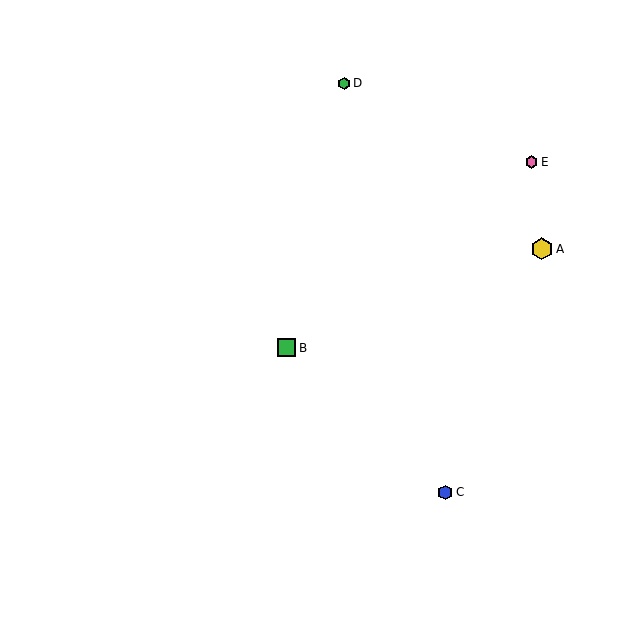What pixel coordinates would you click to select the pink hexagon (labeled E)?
Click at (532, 162) to select the pink hexagon E.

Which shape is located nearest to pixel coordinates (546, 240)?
The yellow hexagon (labeled A) at (542, 249) is nearest to that location.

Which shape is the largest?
The yellow hexagon (labeled A) is the largest.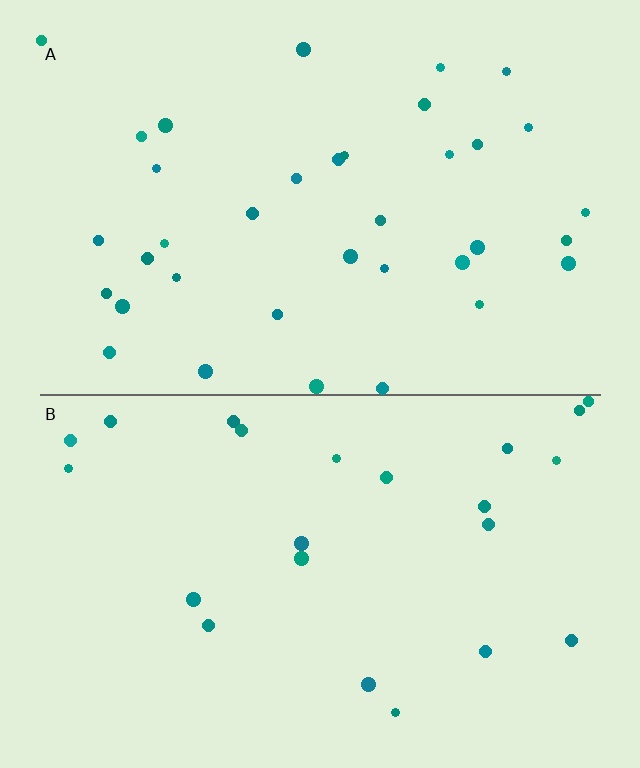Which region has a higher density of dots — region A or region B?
A (the top).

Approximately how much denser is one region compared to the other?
Approximately 1.6× — region A over region B.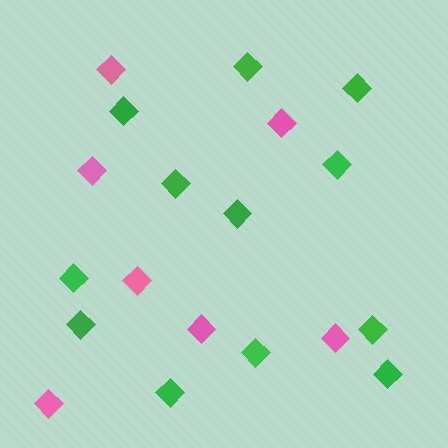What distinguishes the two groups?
There are 2 groups: one group of pink diamonds (7) and one group of green diamonds (12).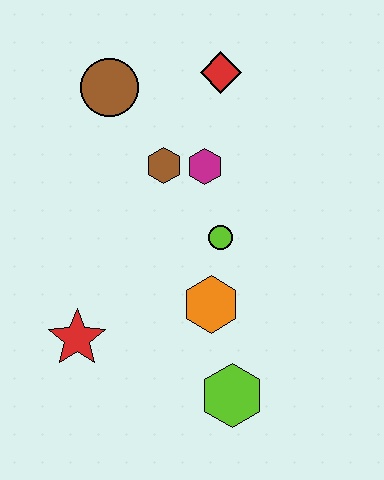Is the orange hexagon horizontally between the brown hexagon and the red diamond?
Yes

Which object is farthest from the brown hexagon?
The lime hexagon is farthest from the brown hexagon.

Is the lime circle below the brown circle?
Yes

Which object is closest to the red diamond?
The magenta hexagon is closest to the red diamond.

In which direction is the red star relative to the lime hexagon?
The red star is to the left of the lime hexagon.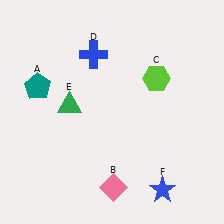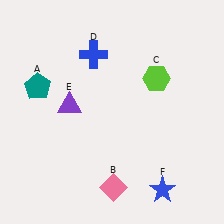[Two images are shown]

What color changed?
The triangle (E) changed from green in Image 1 to purple in Image 2.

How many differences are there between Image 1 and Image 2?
There is 1 difference between the two images.